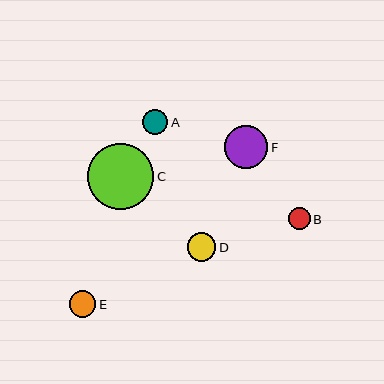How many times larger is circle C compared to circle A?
Circle C is approximately 2.6 times the size of circle A.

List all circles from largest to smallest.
From largest to smallest: C, F, D, E, A, B.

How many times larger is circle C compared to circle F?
Circle C is approximately 1.5 times the size of circle F.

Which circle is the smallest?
Circle B is the smallest with a size of approximately 22 pixels.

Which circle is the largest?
Circle C is the largest with a size of approximately 66 pixels.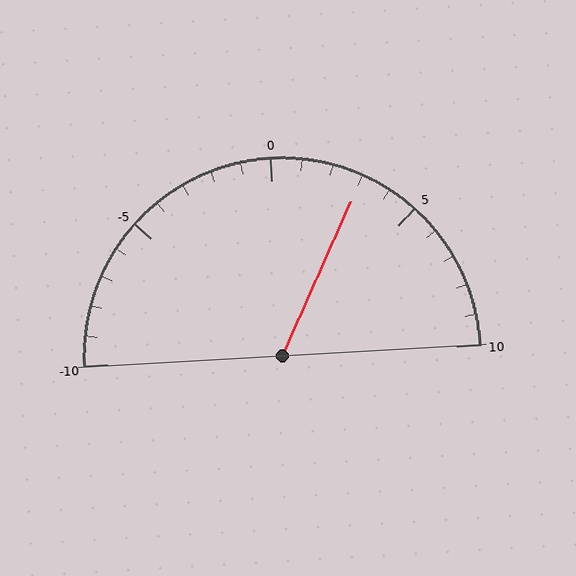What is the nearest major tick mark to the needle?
The nearest major tick mark is 5.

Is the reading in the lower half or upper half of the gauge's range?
The reading is in the upper half of the range (-10 to 10).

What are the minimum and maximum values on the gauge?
The gauge ranges from -10 to 10.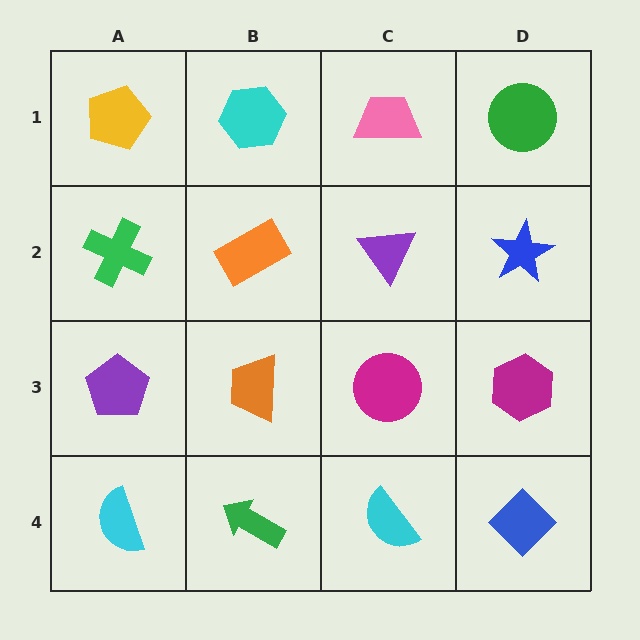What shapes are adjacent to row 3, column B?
An orange rectangle (row 2, column B), a green arrow (row 4, column B), a purple pentagon (row 3, column A), a magenta circle (row 3, column C).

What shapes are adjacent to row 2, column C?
A pink trapezoid (row 1, column C), a magenta circle (row 3, column C), an orange rectangle (row 2, column B), a blue star (row 2, column D).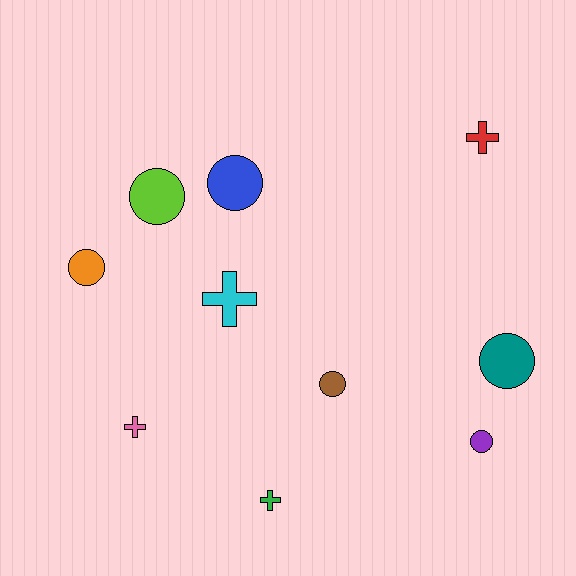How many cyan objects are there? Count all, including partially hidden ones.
There is 1 cyan object.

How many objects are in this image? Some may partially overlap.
There are 10 objects.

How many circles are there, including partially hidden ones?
There are 6 circles.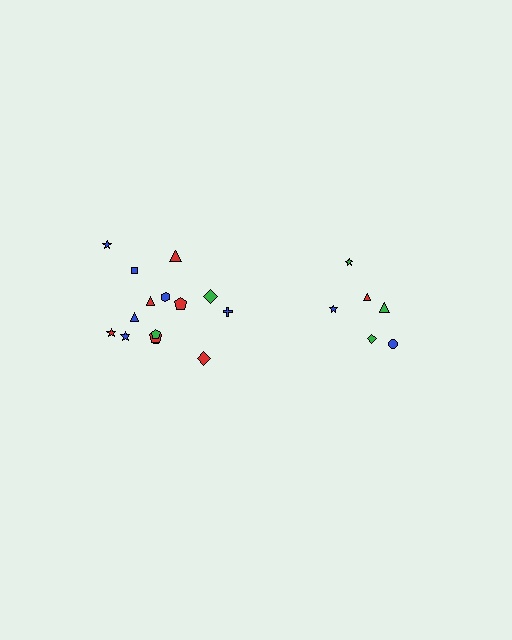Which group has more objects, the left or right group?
The left group.